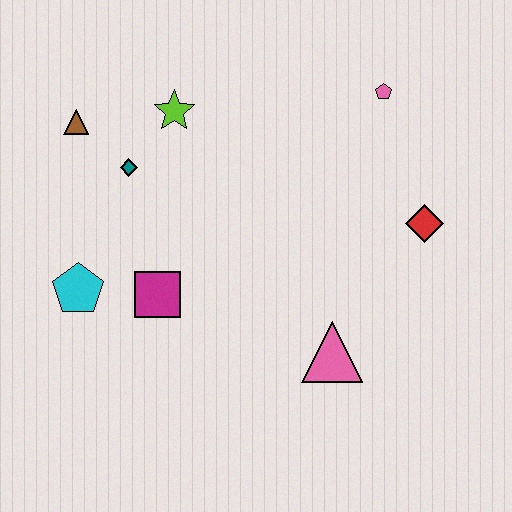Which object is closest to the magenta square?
The cyan pentagon is closest to the magenta square.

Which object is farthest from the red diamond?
The brown triangle is farthest from the red diamond.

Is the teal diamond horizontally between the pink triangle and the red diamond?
No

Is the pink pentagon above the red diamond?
Yes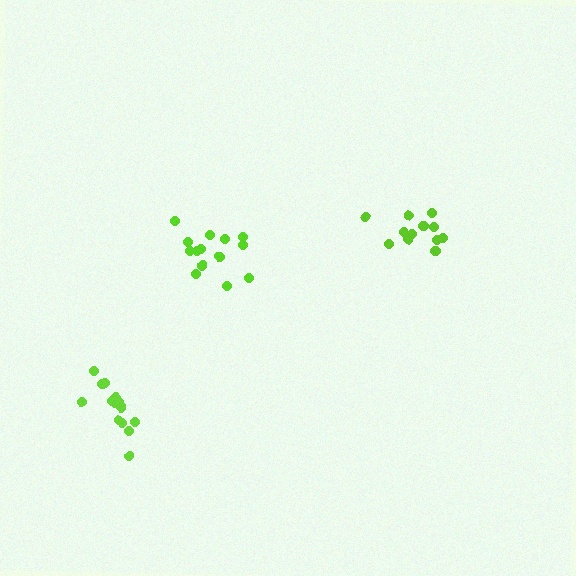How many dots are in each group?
Group 1: 15 dots, Group 2: 15 dots, Group 3: 12 dots (42 total).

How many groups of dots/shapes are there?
There are 3 groups.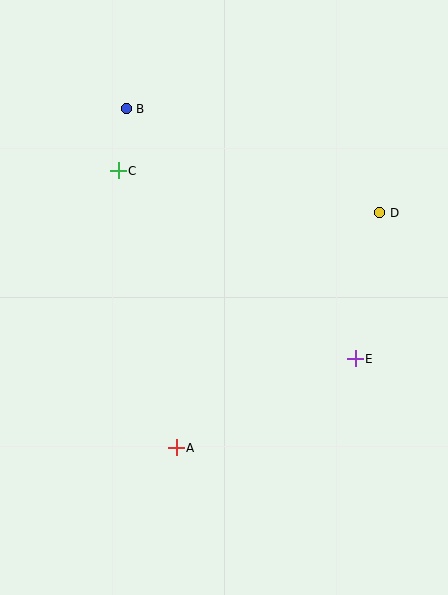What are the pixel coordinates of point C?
Point C is at (118, 171).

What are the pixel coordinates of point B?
Point B is at (126, 109).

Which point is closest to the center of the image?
Point E at (355, 359) is closest to the center.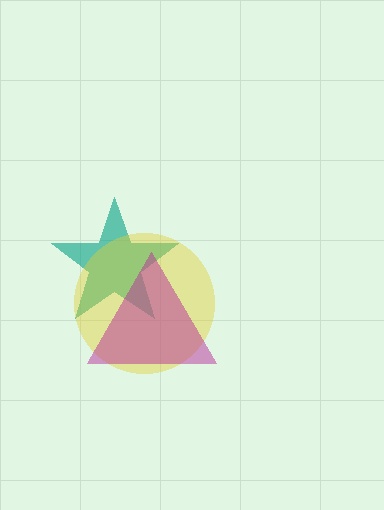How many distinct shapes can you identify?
There are 3 distinct shapes: a teal star, a yellow circle, a magenta triangle.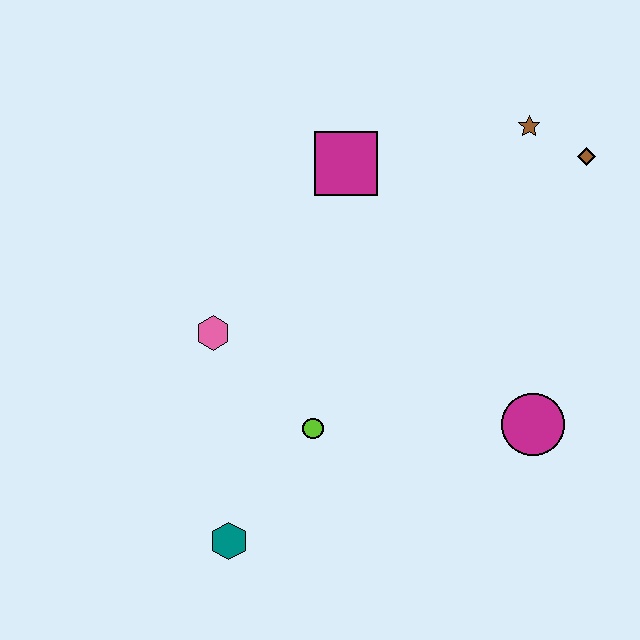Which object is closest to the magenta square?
The brown star is closest to the magenta square.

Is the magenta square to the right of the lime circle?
Yes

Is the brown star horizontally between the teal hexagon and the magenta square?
No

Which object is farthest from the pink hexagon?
The brown diamond is farthest from the pink hexagon.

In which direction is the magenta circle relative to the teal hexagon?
The magenta circle is to the right of the teal hexagon.